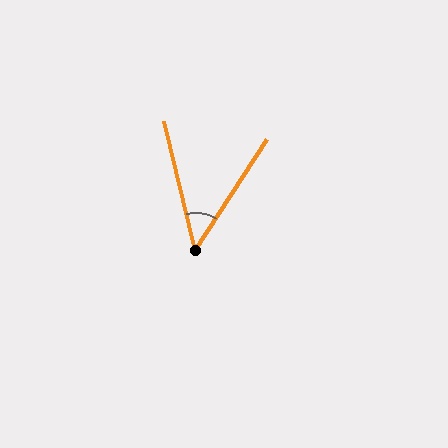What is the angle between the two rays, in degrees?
Approximately 46 degrees.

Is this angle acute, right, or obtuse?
It is acute.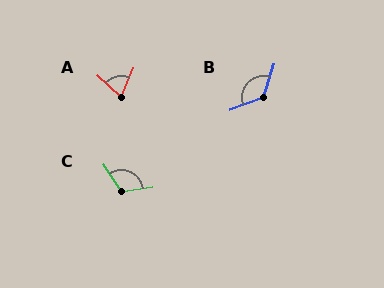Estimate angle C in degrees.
Approximately 115 degrees.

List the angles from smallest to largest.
A (70°), C (115°), B (127°).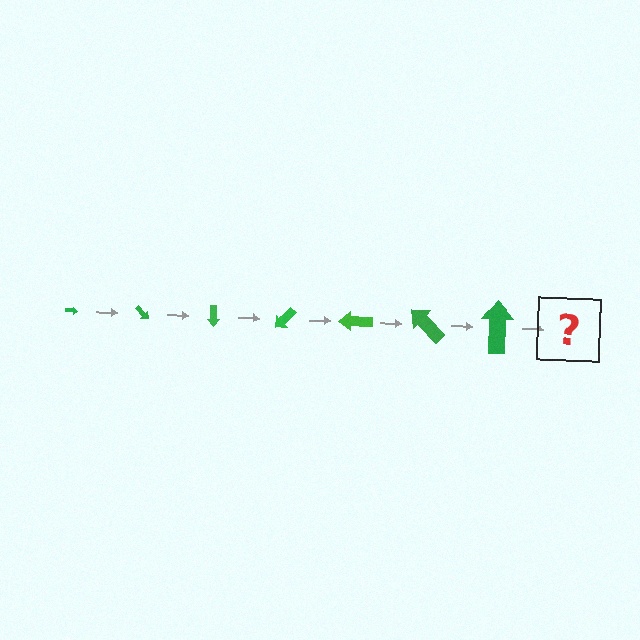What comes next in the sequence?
The next element should be an arrow, larger than the previous one and rotated 315 degrees from the start.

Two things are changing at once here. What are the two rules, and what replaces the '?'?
The two rules are that the arrow grows larger each step and it rotates 45 degrees each step. The '?' should be an arrow, larger than the previous one and rotated 315 degrees from the start.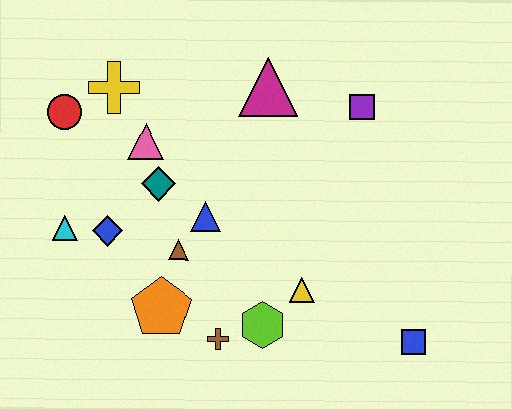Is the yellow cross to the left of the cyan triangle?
No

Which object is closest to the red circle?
The yellow cross is closest to the red circle.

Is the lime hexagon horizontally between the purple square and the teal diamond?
Yes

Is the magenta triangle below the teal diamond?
No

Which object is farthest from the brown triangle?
The blue square is farthest from the brown triangle.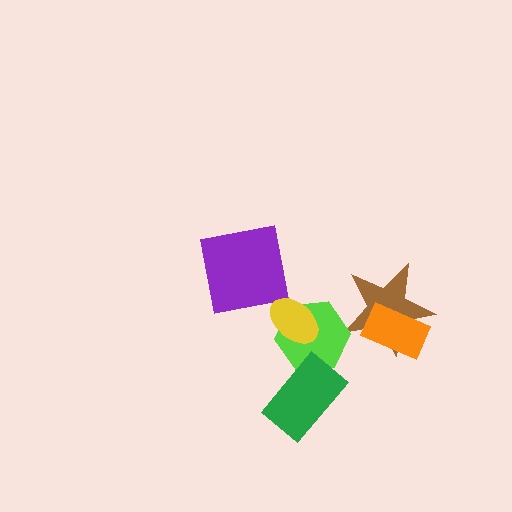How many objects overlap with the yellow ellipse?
1 object overlaps with the yellow ellipse.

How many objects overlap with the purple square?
0 objects overlap with the purple square.